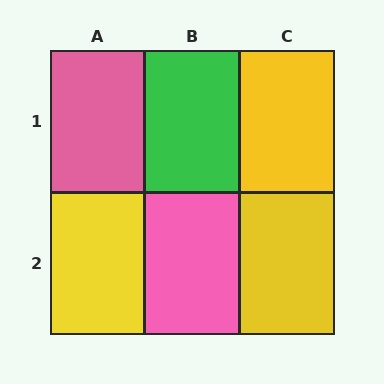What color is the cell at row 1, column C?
Yellow.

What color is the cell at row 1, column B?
Green.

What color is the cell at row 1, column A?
Pink.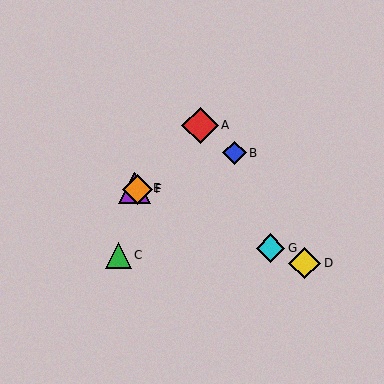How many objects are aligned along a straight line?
4 objects (D, E, F, G) are aligned along a straight line.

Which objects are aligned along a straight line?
Objects D, E, F, G are aligned along a straight line.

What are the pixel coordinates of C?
Object C is at (118, 255).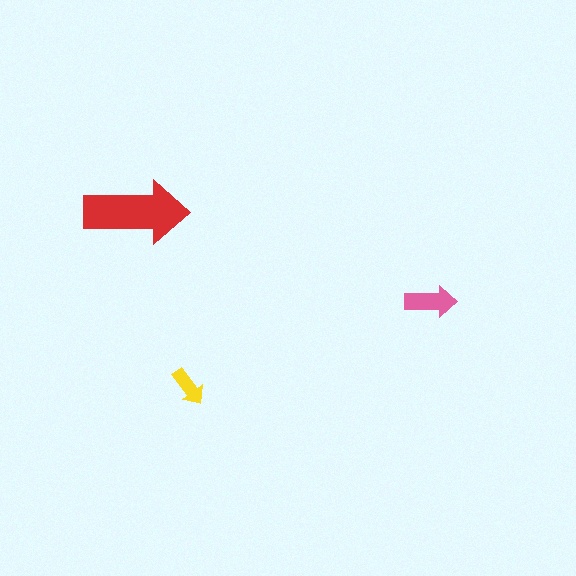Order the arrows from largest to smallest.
the red one, the pink one, the yellow one.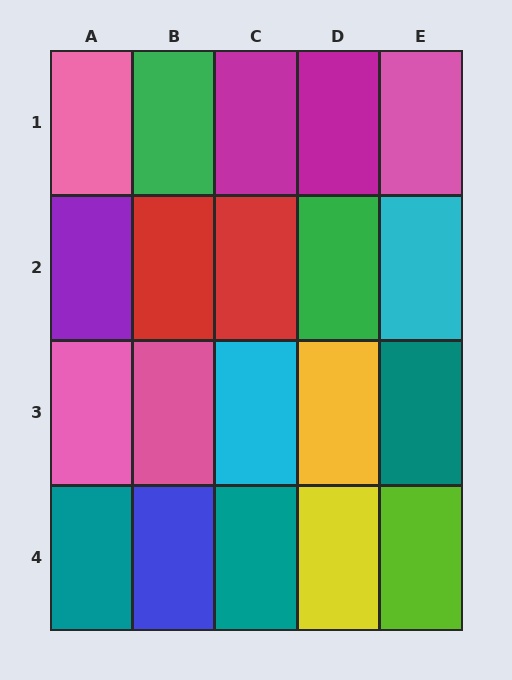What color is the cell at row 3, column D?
Yellow.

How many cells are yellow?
2 cells are yellow.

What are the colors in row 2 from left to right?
Purple, red, red, green, cyan.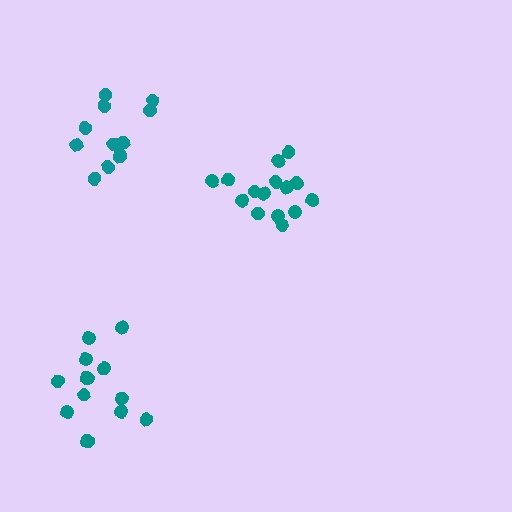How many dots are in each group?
Group 1: 13 dots, Group 2: 15 dots, Group 3: 14 dots (42 total).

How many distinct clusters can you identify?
There are 3 distinct clusters.